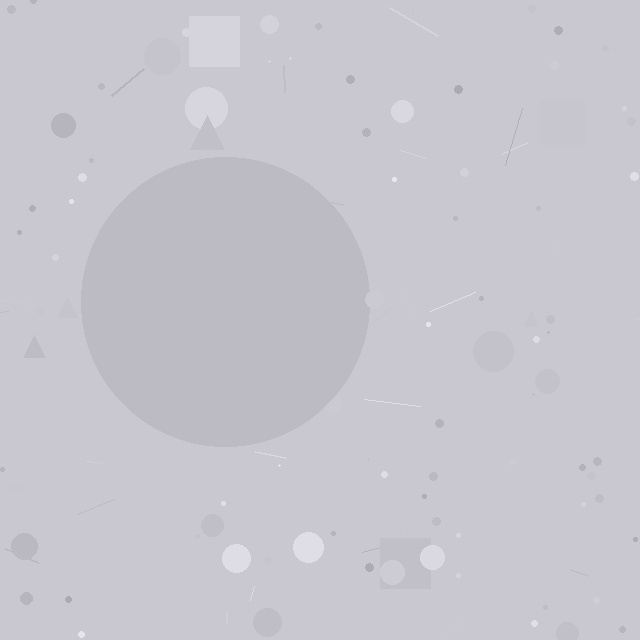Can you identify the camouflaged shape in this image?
The camouflaged shape is a circle.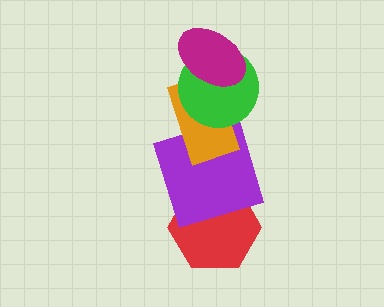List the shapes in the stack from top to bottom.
From top to bottom: the magenta ellipse, the green circle, the orange rectangle, the purple square, the red hexagon.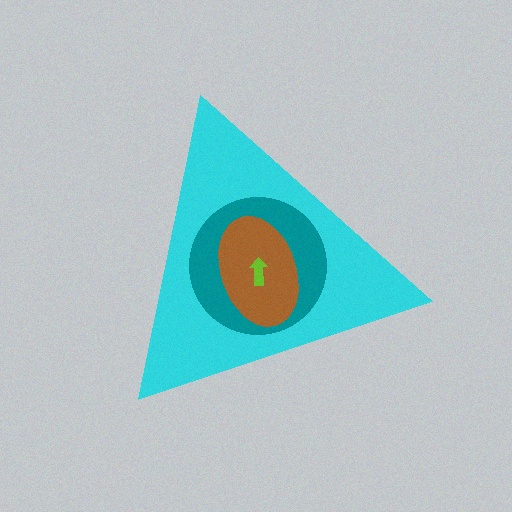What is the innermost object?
The lime arrow.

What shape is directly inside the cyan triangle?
The teal circle.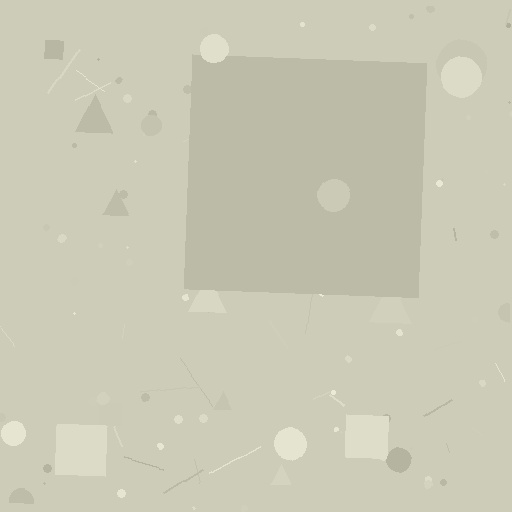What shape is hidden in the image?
A square is hidden in the image.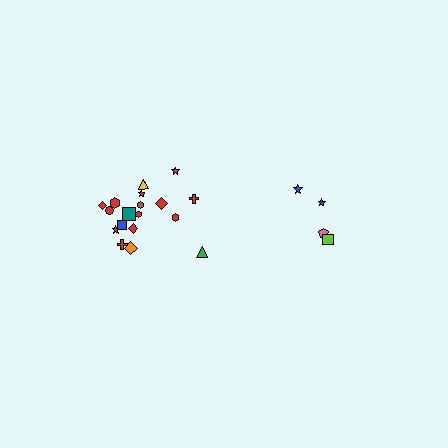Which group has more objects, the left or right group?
The left group.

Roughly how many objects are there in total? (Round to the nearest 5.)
Roughly 20 objects in total.